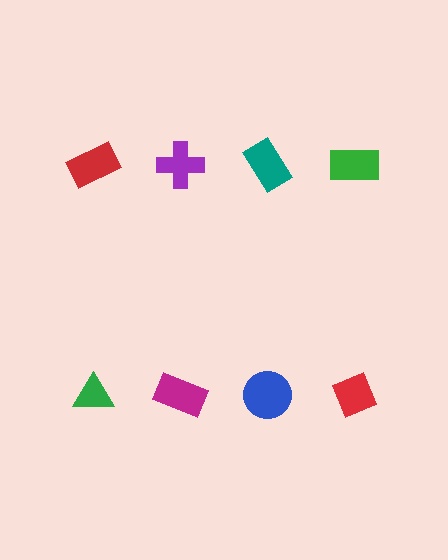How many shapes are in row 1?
4 shapes.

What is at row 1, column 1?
A red rectangle.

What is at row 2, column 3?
A blue circle.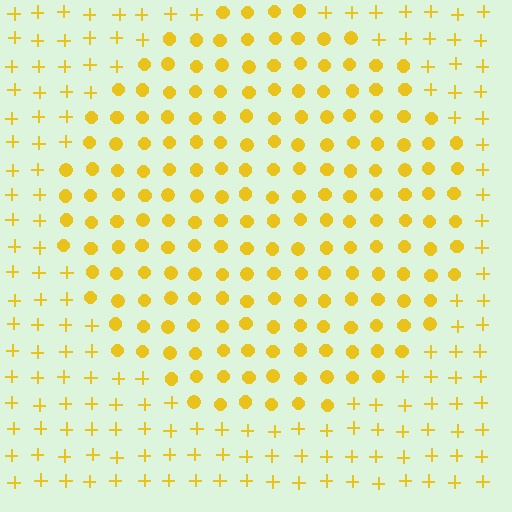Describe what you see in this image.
The image is filled with small yellow elements arranged in a uniform grid. A circle-shaped region contains circles, while the surrounding area contains plus signs. The boundary is defined purely by the change in element shape.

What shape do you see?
I see a circle.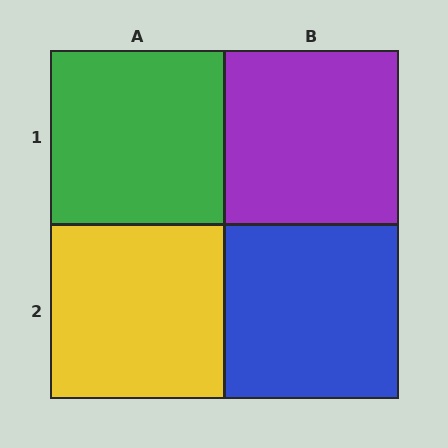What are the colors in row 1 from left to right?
Green, purple.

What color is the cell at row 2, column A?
Yellow.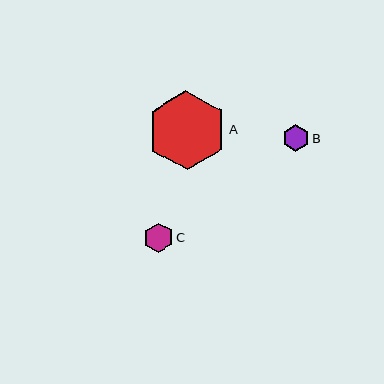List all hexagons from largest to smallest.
From largest to smallest: A, C, B.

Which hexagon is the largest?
Hexagon A is the largest with a size of approximately 79 pixels.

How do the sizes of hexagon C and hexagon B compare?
Hexagon C and hexagon B are approximately the same size.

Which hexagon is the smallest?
Hexagon B is the smallest with a size of approximately 27 pixels.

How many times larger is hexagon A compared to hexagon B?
Hexagon A is approximately 3.0 times the size of hexagon B.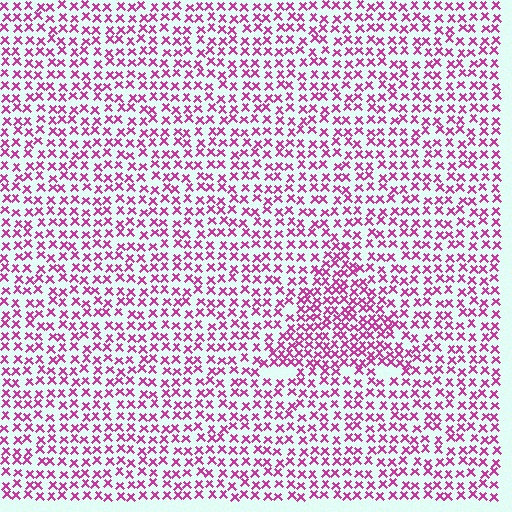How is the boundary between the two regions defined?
The boundary is defined by a change in element density (approximately 1.6x ratio). All elements are the same color, size, and shape.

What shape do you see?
I see a triangle.